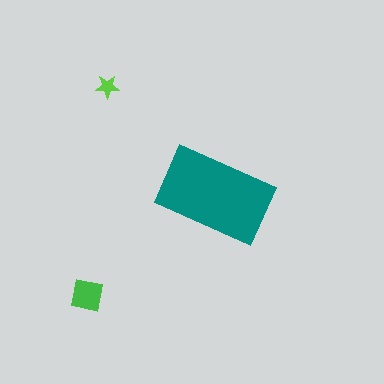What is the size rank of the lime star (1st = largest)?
3rd.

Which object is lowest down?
The green square is bottommost.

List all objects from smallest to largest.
The lime star, the green square, the teal rectangle.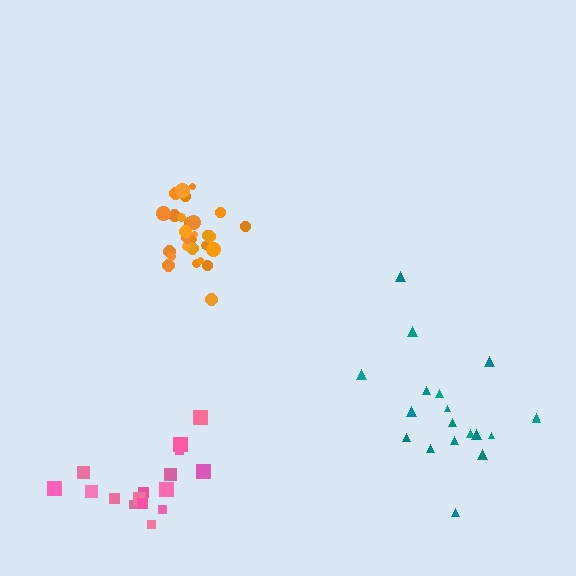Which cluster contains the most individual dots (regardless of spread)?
Orange (30).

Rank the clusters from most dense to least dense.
orange, pink, teal.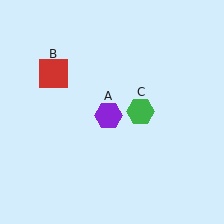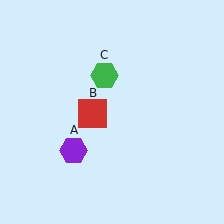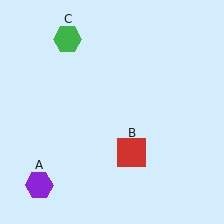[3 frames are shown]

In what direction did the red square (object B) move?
The red square (object B) moved down and to the right.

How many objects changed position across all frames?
3 objects changed position: purple hexagon (object A), red square (object B), green hexagon (object C).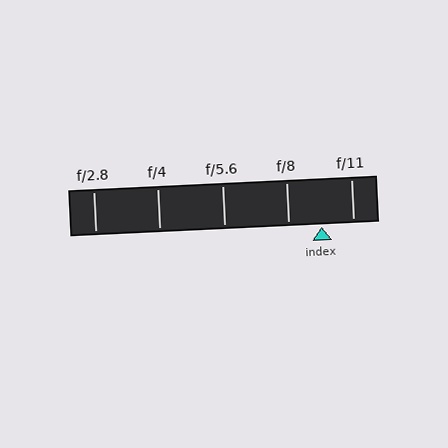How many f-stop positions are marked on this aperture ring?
There are 5 f-stop positions marked.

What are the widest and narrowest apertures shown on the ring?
The widest aperture shown is f/2.8 and the narrowest is f/11.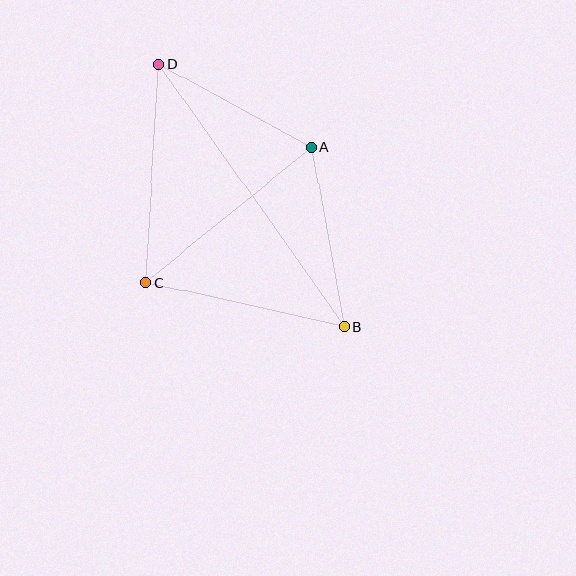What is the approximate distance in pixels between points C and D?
The distance between C and D is approximately 219 pixels.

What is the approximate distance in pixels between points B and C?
The distance between B and C is approximately 204 pixels.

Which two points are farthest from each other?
Points B and D are farthest from each other.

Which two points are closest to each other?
Points A and D are closest to each other.